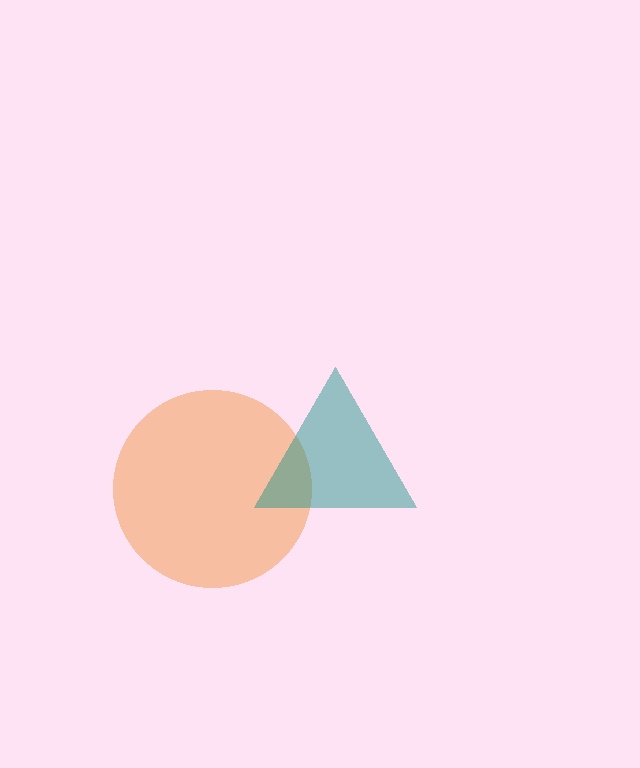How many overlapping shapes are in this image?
There are 2 overlapping shapes in the image.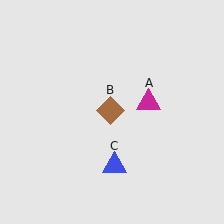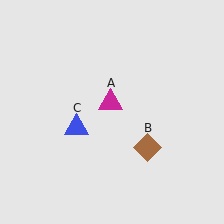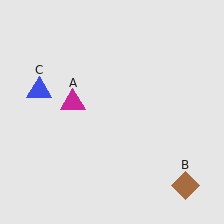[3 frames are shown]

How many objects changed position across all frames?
3 objects changed position: magenta triangle (object A), brown diamond (object B), blue triangle (object C).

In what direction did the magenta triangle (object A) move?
The magenta triangle (object A) moved left.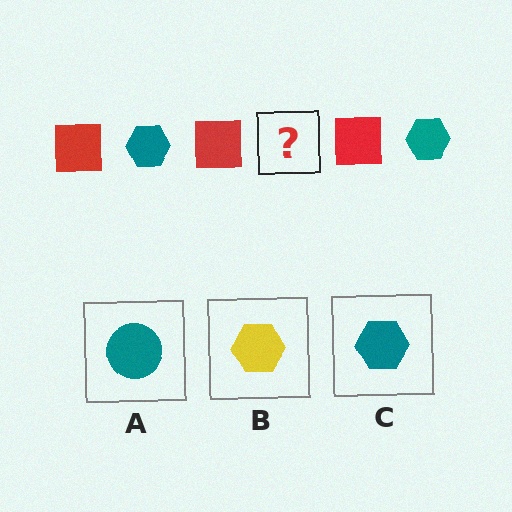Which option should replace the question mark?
Option C.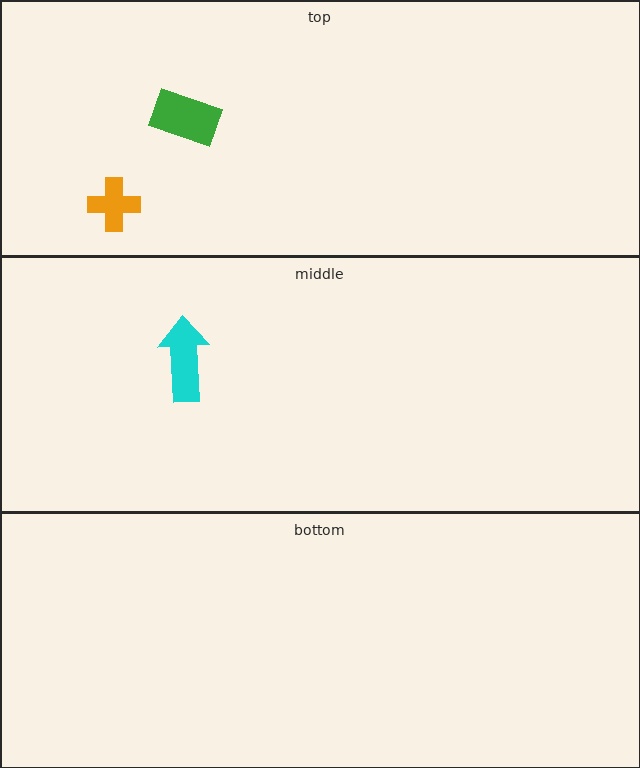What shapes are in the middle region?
The cyan arrow.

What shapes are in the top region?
The green rectangle, the orange cross.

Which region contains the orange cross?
The top region.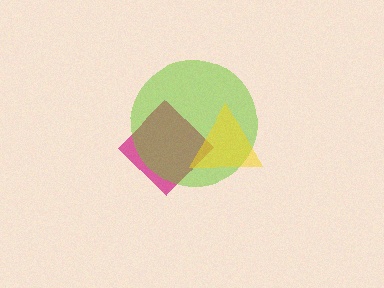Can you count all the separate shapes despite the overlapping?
Yes, there are 3 separate shapes.